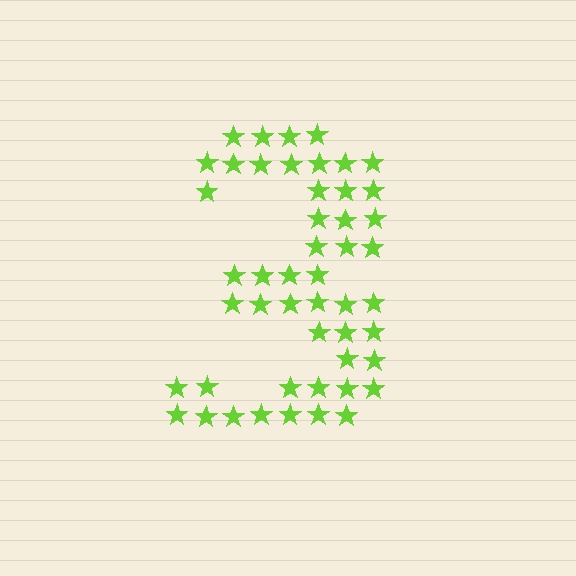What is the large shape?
The large shape is the digit 3.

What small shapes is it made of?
It is made of small stars.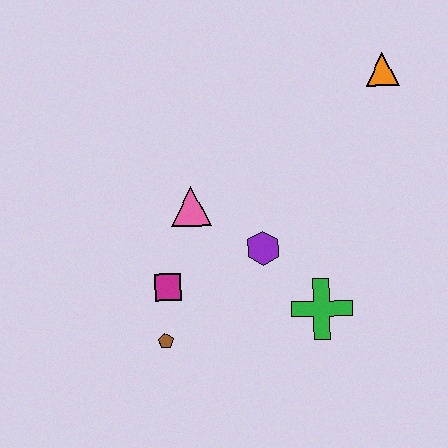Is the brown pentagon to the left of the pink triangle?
Yes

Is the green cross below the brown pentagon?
No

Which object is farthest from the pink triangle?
The orange triangle is farthest from the pink triangle.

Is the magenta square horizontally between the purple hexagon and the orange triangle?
No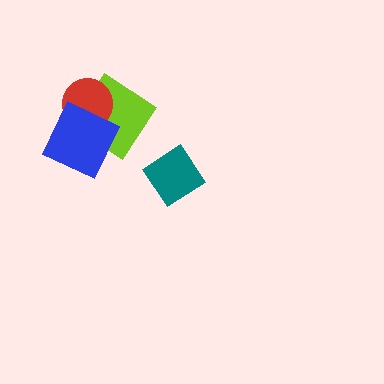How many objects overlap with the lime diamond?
2 objects overlap with the lime diamond.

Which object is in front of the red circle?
The blue diamond is in front of the red circle.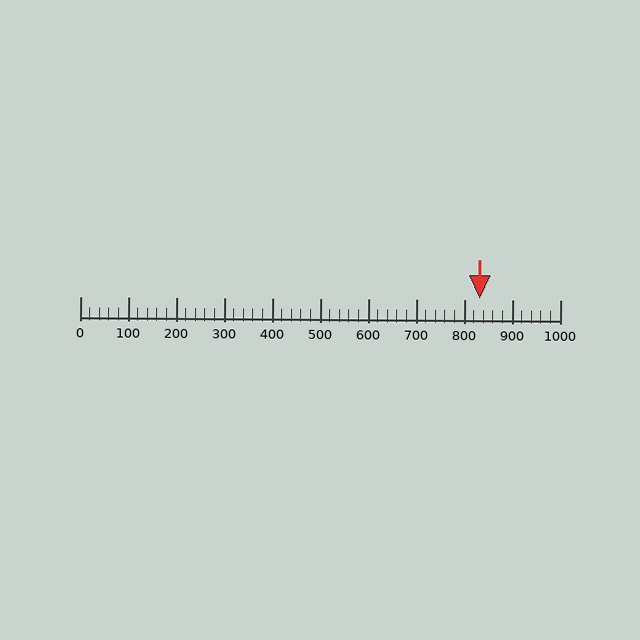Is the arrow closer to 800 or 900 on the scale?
The arrow is closer to 800.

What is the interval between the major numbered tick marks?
The major tick marks are spaced 100 units apart.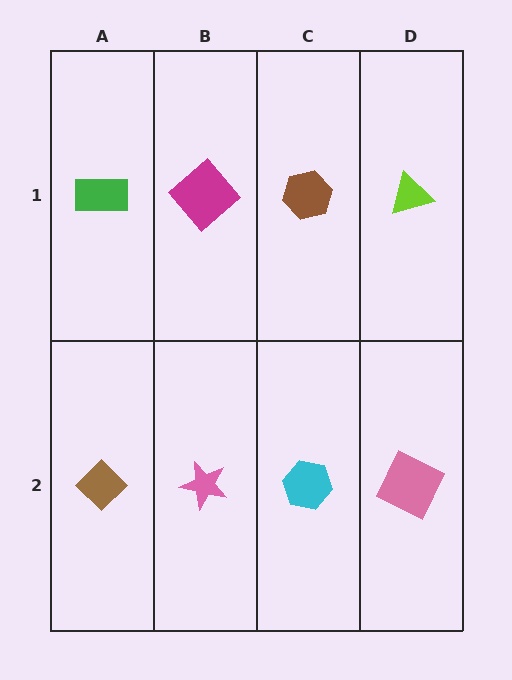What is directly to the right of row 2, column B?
A cyan hexagon.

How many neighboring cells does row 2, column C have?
3.